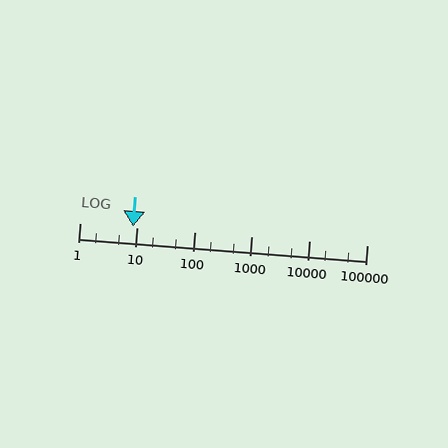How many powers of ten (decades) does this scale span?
The scale spans 5 decades, from 1 to 100000.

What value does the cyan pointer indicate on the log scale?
The pointer indicates approximately 8.6.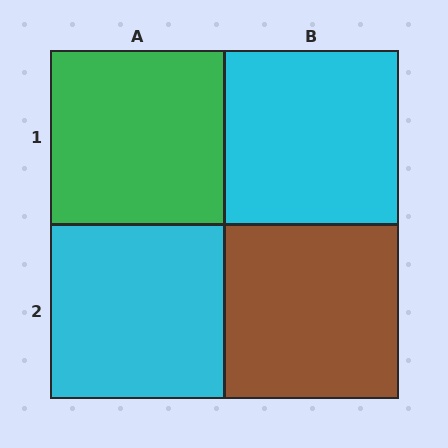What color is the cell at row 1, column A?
Green.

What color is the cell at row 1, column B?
Cyan.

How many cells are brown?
1 cell is brown.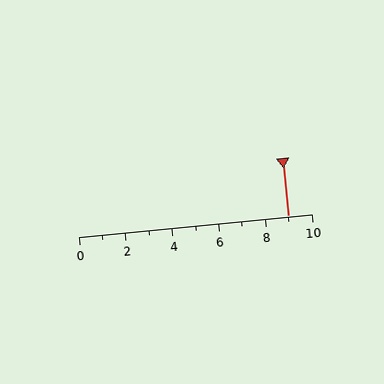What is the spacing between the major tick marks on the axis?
The major ticks are spaced 2 apart.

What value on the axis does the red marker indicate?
The marker indicates approximately 9.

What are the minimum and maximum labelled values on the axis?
The axis runs from 0 to 10.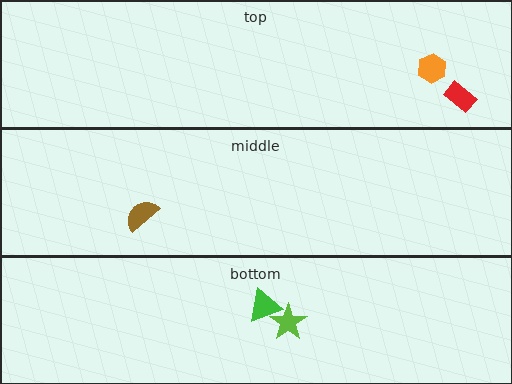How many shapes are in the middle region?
1.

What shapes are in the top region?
The orange hexagon, the red rectangle.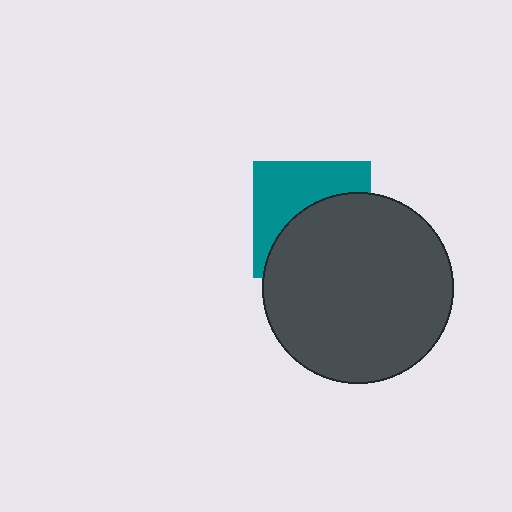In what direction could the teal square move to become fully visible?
The teal square could move up. That would shift it out from behind the dark gray circle entirely.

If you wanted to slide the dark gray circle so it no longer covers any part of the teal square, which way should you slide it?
Slide it down — that is the most direct way to separate the two shapes.